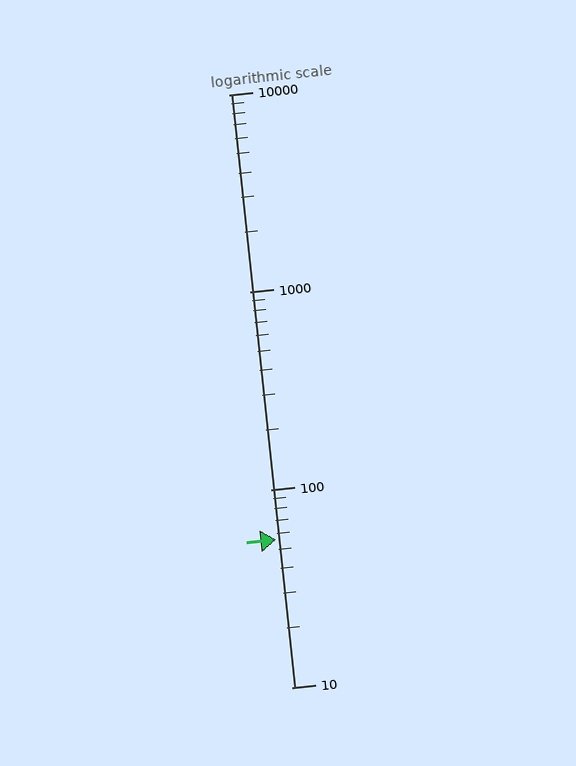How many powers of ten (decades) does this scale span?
The scale spans 3 decades, from 10 to 10000.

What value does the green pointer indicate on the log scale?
The pointer indicates approximately 56.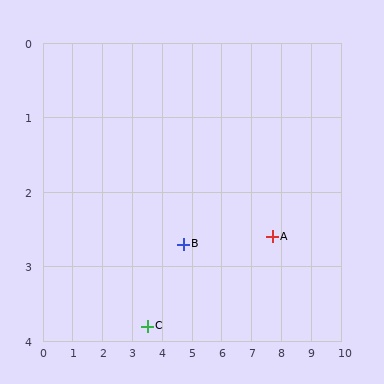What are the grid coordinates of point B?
Point B is at approximately (4.7, 2.7).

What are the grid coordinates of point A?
Point A is at approximately (7.7, 2.6).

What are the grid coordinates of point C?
Point C is at approximately (3.5, 3.8).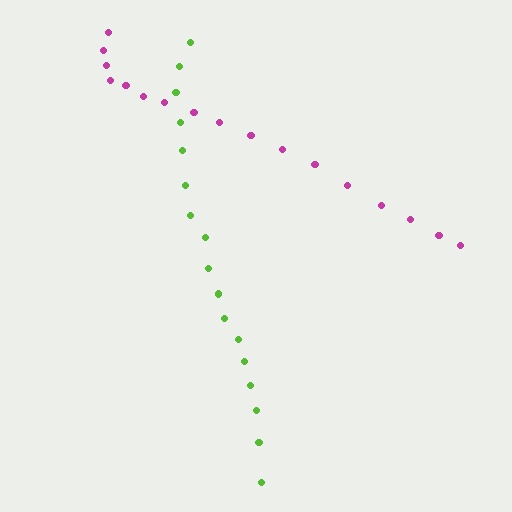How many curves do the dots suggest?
There are 2 distinct paths.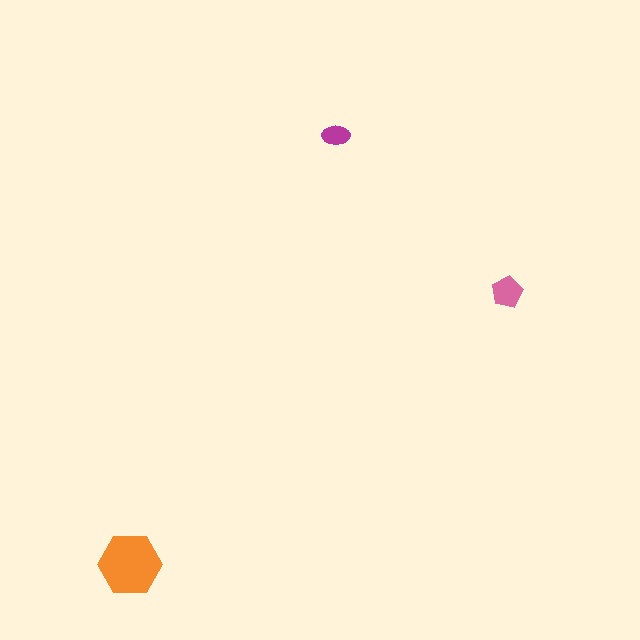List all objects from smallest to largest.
The magenta ellipse, the pink pentagon, the orange hexagon.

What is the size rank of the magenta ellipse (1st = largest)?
3rd.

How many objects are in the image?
There are 3 objects in the image.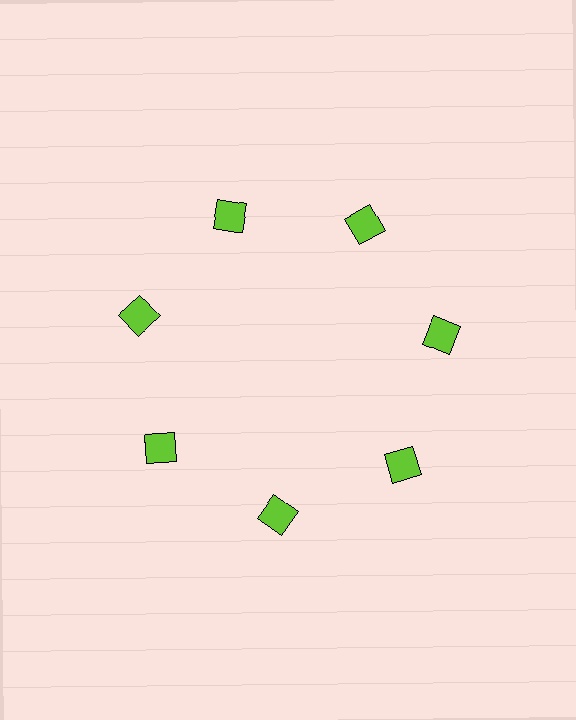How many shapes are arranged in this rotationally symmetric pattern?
There are 7 shapes, arranged in 7 groups of 1.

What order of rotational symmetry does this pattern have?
This pattern has 7-fold rotational symmetry.